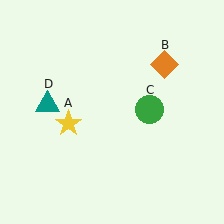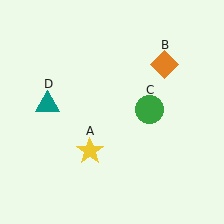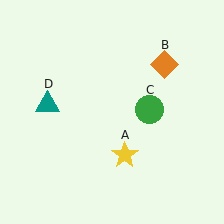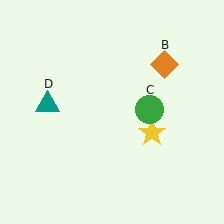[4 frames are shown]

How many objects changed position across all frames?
1 object changed position: yellow star (object A).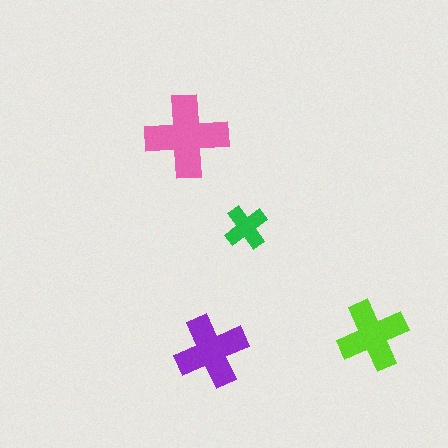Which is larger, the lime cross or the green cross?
The lime one.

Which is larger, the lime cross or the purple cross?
The purple one.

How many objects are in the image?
There are 4 objects in the image.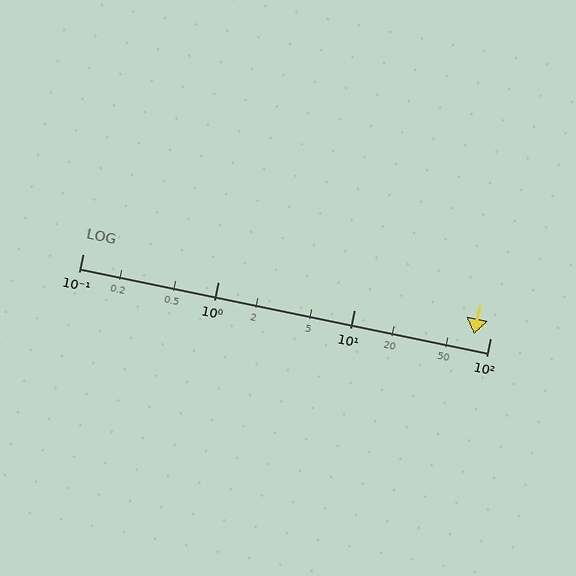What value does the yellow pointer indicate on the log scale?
The pointer indicates approximately 76.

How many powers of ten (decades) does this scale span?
The scale spans 3 decades, from 0.1 to 100.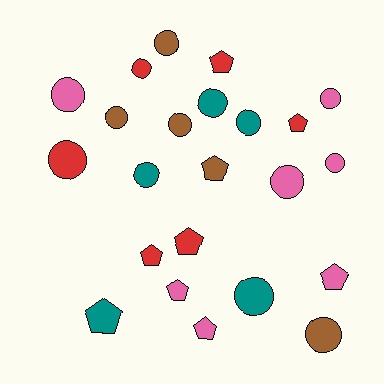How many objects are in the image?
There are 23 objects.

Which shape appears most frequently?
Circle, with 14 objects.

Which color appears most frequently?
Pink, with 7 objects.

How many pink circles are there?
There are 4 pink circles.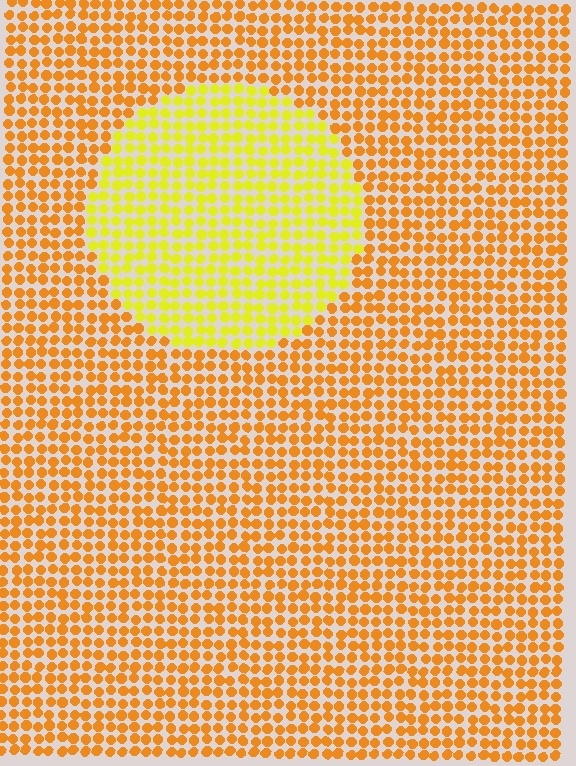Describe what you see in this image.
The image is filled with small orange elements in a uniform arrangement. A circle-shaped region is visible where the elements are tinted to a slightly different hue, forming a subtle color boundary.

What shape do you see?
I see a circle.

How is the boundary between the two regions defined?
The boundary is defined purely by a slight shift in hue (about 33 degrees). Spacing, size, and orientation are identical on both sides.